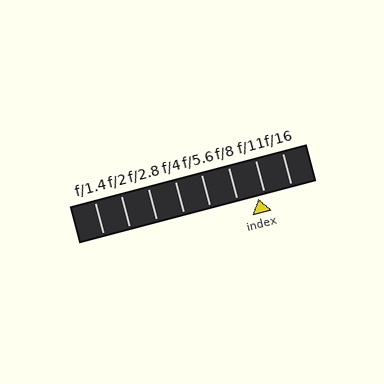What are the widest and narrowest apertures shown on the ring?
The widest aperture shown is f/1.4 and the narrowest is f/16.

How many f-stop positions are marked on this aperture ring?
There are 8 f-stop positions marked.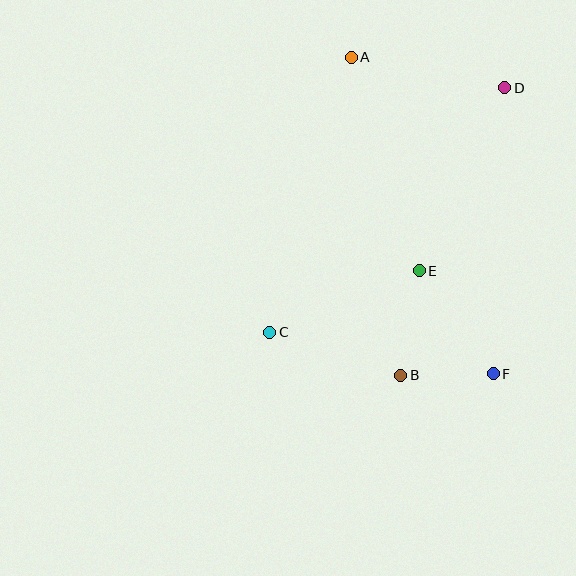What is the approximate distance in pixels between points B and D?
The distance between B and D is approximately 306 pixels.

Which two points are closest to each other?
Points B and F are closest to each other.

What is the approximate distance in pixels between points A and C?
The distance between A and C is approximately 287 pixels.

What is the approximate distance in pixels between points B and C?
The distance between B and C is approximately 138 pixels.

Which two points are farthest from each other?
Points A and F are farthest from each other.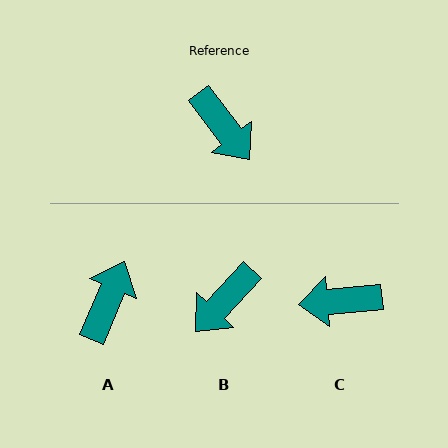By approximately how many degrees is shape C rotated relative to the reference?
Approximately 123 degrees clockwise.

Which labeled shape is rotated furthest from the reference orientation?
C, about 123 degrees away.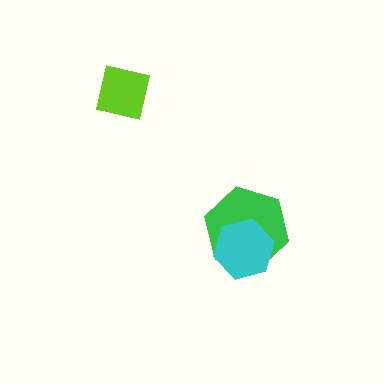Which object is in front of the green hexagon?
The cyan hexagon is in front of the green hexagon.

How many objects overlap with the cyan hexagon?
1 object overlaps with the cyan hexagon.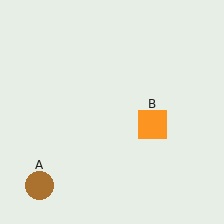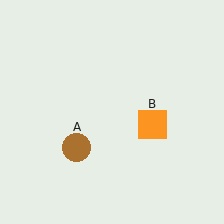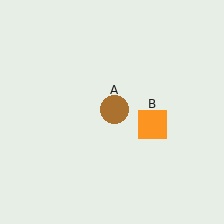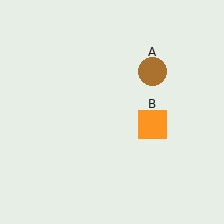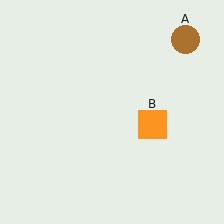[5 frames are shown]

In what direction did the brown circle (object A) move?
The brown circle (object A) moved up and to the right.